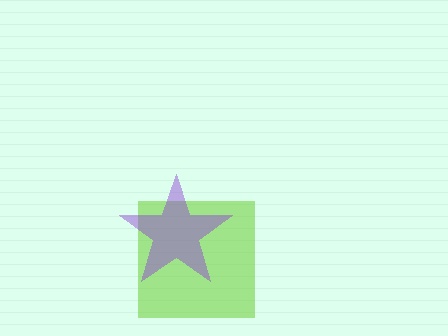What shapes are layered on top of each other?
The layered shapes are: a lime square, a purple star.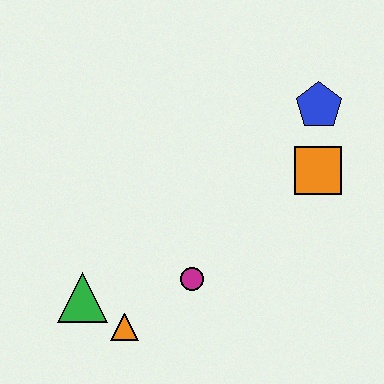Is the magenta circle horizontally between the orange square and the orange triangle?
Yes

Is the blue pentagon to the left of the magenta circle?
No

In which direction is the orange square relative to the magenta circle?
The orange square is to the right of the magenta circle.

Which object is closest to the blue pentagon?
The orange square is closest to the blue pentagon.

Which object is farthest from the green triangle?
The blue pentagon is farthest from the green triangle.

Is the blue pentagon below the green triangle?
No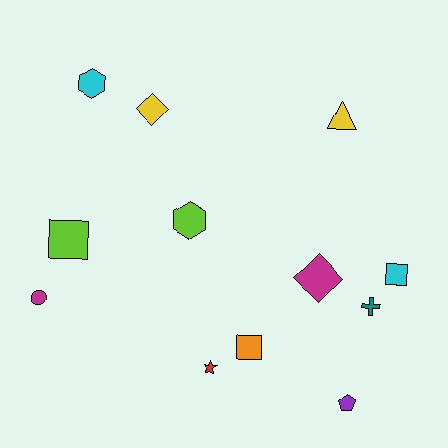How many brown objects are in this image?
There are no brown objects.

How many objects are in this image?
There are 12 objects.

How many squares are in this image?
There are 3 squares.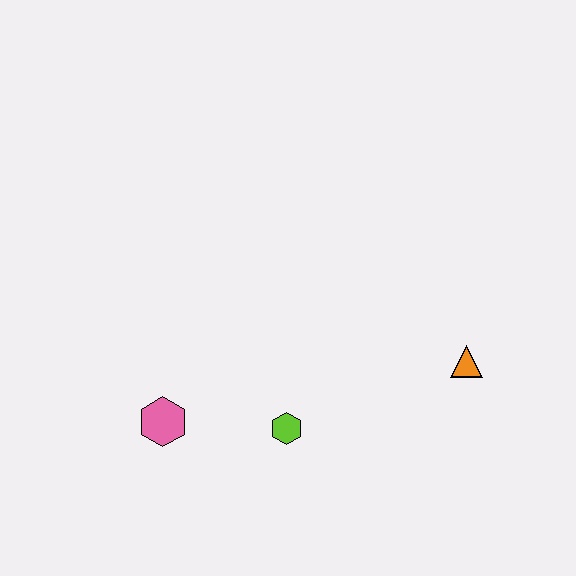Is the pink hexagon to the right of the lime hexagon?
No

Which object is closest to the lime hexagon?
The pink hexagon is closest to the lime hexagon.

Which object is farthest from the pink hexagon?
The orange triangle is farthest from the pink hexagon.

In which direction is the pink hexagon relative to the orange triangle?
The pink hexagon is to the left of the orange triangle.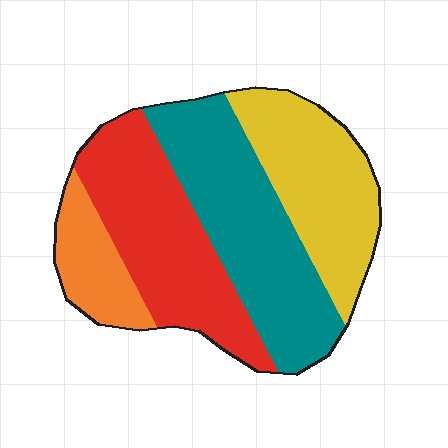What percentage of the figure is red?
Red covers about 30% of the figure.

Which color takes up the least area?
Orange, at roughly 10%.